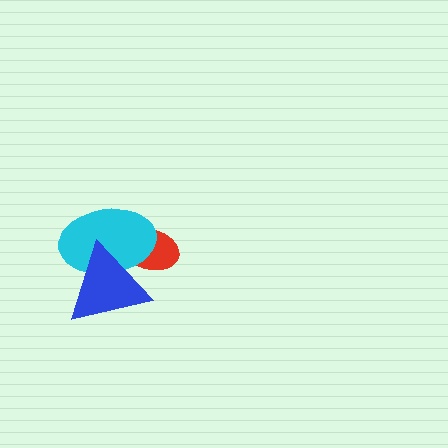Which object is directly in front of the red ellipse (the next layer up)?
The cyan ellipse is directly in front of the red ellipse.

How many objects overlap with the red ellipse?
2 objects overlap with the red ellipse.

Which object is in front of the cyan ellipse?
The blue triangle is in front of the cyan ellipse.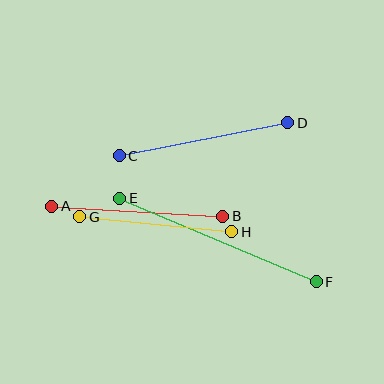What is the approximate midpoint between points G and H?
The midpoint is at approximately (156, 224) pixels.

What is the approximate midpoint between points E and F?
The midpoint is at approximately (218, 240) pixels.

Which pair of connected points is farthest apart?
Points E and F are farthest apart.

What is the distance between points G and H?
The distance is approximately 153 pixels.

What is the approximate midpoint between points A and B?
The midpoint is at approximately (137, 211) pixels.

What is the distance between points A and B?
The distance is approximately 171 pixels.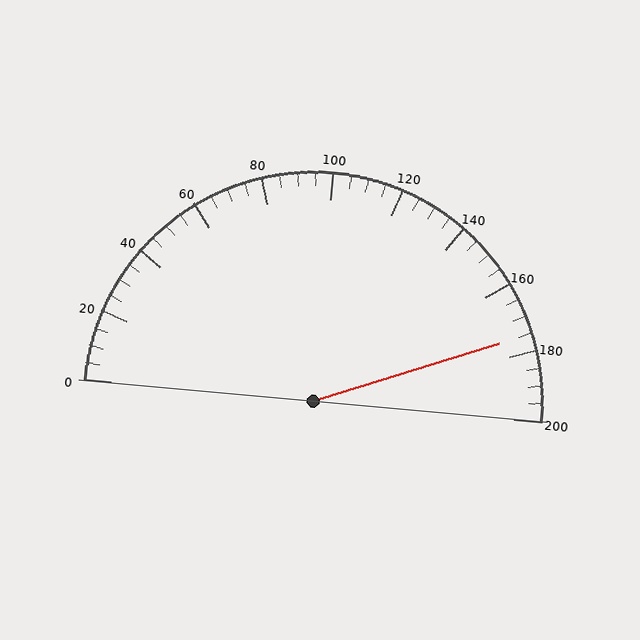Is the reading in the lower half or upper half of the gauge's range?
The reading is in the upper half of the range (0 to 200).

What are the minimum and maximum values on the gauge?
The gauge ranges from 0 to 200.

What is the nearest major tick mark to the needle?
The nearest major tick mark is 180.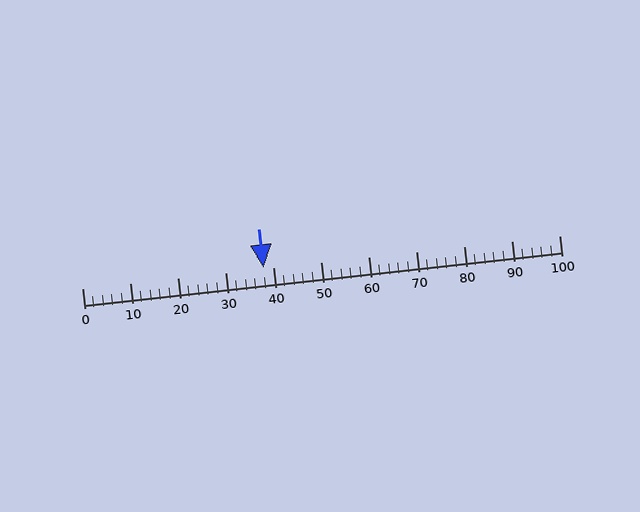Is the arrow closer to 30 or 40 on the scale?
The arrow is closer to 40.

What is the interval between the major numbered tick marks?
The major tick marks are spaced 10 units apart.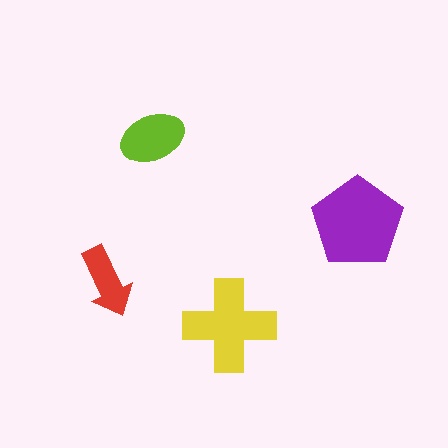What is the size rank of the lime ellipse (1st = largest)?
3rd.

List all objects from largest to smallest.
The purple pentagon, the yellow cross, the lime ellipse, the red arrow.